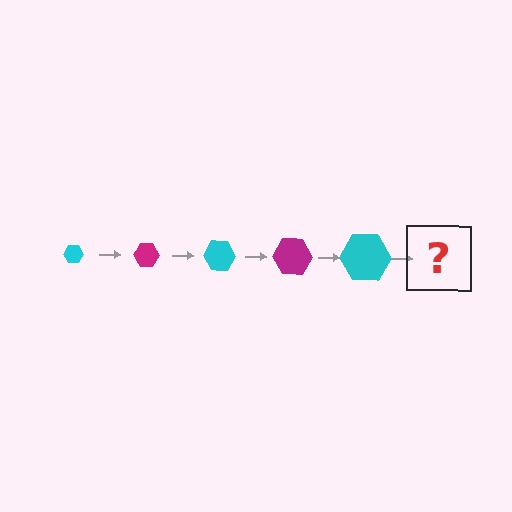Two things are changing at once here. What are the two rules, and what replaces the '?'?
The two rules are that the hexagon grows larger each step and the color cycles through cyan and magenta. The '?' should be a magenta hexagon, larger than the previous one.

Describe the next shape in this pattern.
It should be a magenta hexagon, larger than the previous one.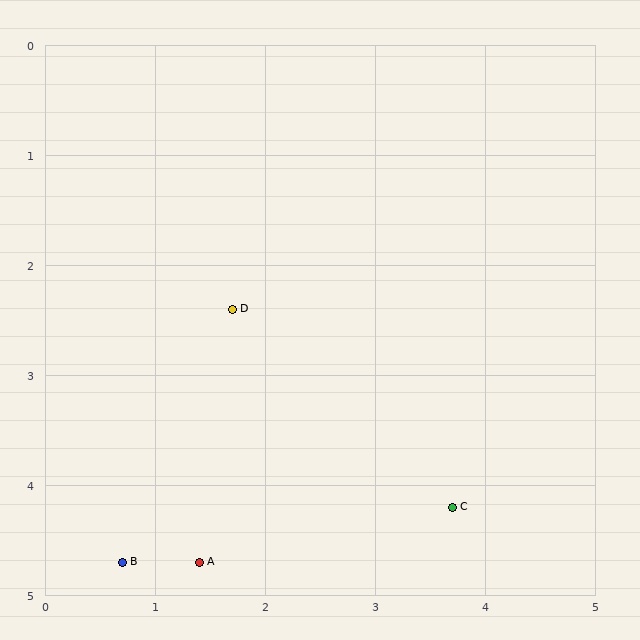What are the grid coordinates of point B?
Point B is at approximately (0.7, 4.7).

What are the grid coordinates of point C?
Point C is at approximately (3.7, 4.2).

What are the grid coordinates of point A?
Point A is at approximately (1.4, 4.7).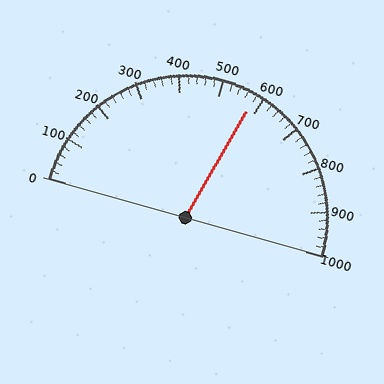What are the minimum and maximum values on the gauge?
The gauge ranges from 0 to 1000.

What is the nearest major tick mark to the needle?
The nearest major tick mark is 600.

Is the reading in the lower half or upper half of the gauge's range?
The reading is in the upper half of the range (0 to 1000).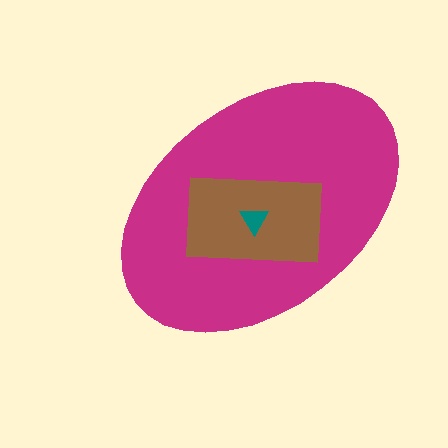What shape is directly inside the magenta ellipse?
The brown rectangle.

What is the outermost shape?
The magenta ellipse.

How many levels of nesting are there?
3.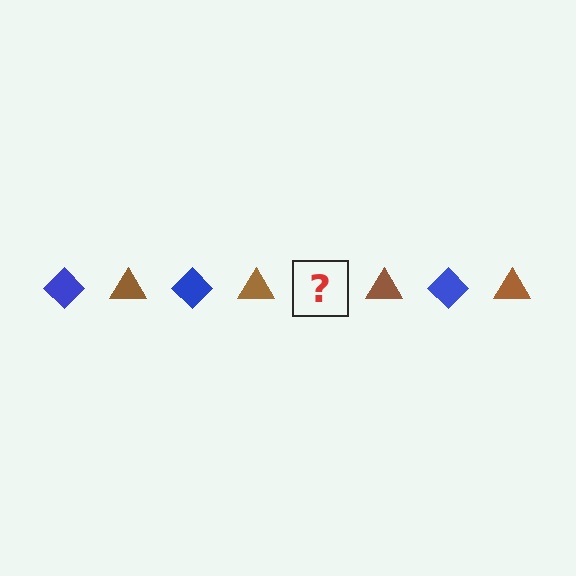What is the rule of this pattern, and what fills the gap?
The rule is that the pattern alternates between blue diamond and brown triangle. The gap should be filled with a blue diamond.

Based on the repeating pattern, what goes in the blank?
The blank should be a blue diamond.